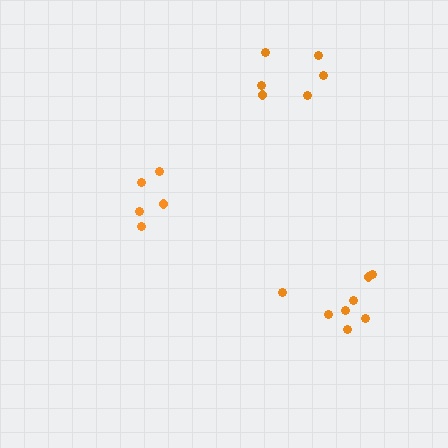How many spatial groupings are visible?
There are 3 spatial groupings.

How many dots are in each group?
Group 1: 5 dots, Group 2: 6 dots, Group 3: 8 dots (19 total).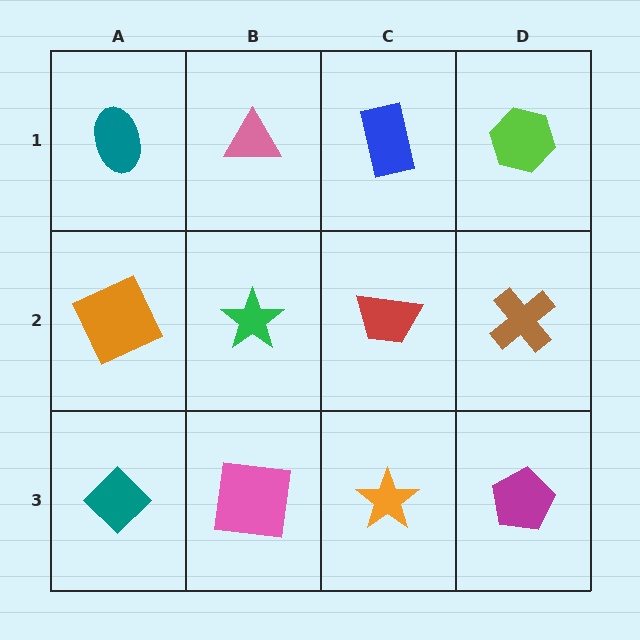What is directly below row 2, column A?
A teal diamond.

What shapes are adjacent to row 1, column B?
A green star (row 2, column B), a teal ellipse (row 1, column A), a blue rectangle (row 1, column C).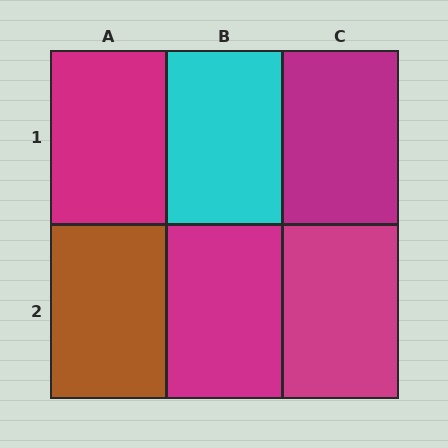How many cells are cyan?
1 cell is cyan.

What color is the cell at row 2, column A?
Brown.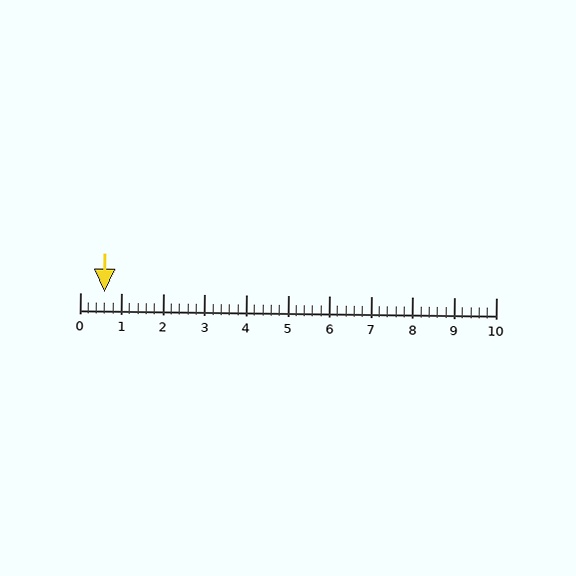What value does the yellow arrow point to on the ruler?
The yellow arrow points to approximately 0.6.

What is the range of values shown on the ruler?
The ruler shows values from 0 to 10.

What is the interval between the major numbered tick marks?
The major tick marks are spaced 1 units apart.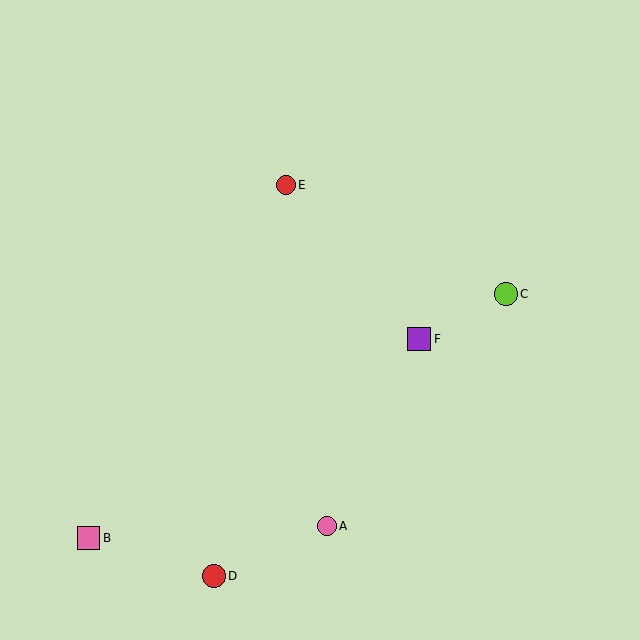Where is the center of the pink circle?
The center of the pink circle is at (327, 526).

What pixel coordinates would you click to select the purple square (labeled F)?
Click at (419, 339) to select the purple square F.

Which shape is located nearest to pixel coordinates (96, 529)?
The pink square (labeled B) at (89, 538) is nearest to that location.